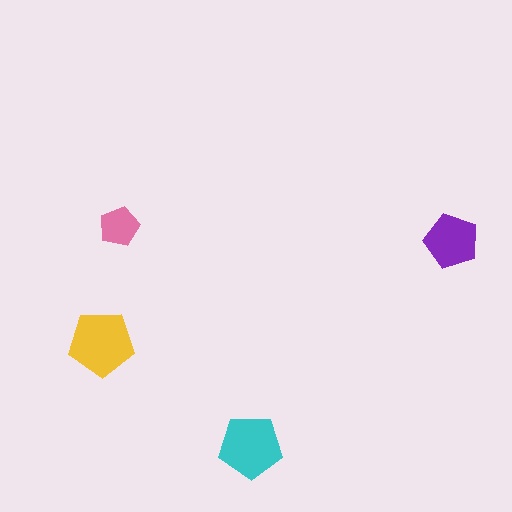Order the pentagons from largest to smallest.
the yellow one, the cyan one, the purple one, the pink one.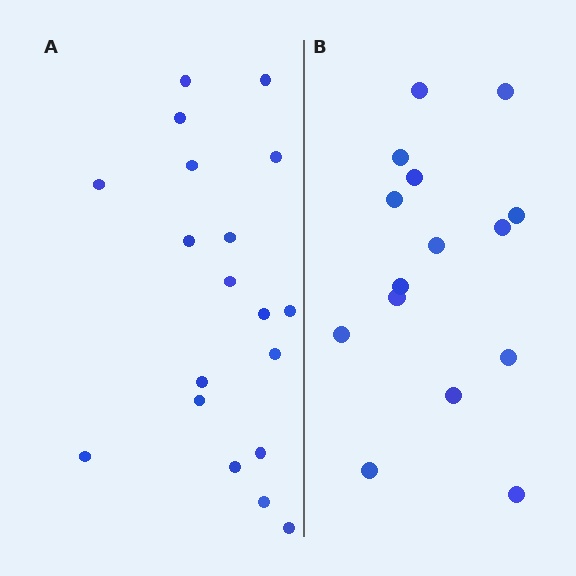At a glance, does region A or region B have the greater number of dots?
Region A (the left region) has more dots.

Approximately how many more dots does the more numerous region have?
Region A has about 4 more dots than region B.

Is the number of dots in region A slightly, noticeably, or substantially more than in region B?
Region A has noticeably more, but not dramatically so. The ratio is roughly 1.3 to 1.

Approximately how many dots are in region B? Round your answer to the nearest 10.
About 20 dots. (The exact count is 15, which rounds to 20.)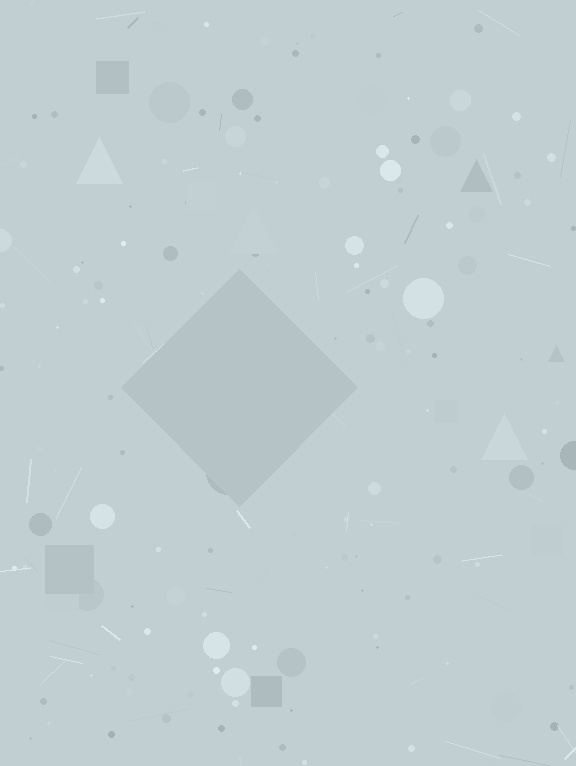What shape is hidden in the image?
A diamond is hidden in the image.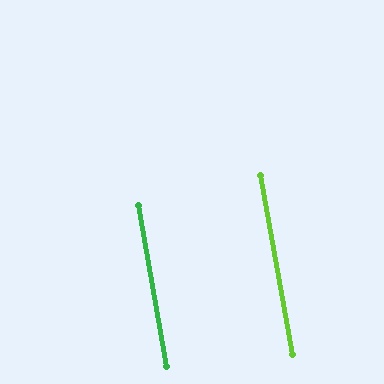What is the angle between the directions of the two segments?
Approximately 0 degrees.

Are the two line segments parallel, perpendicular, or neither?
Parallel — their directions differ by only 0.2°.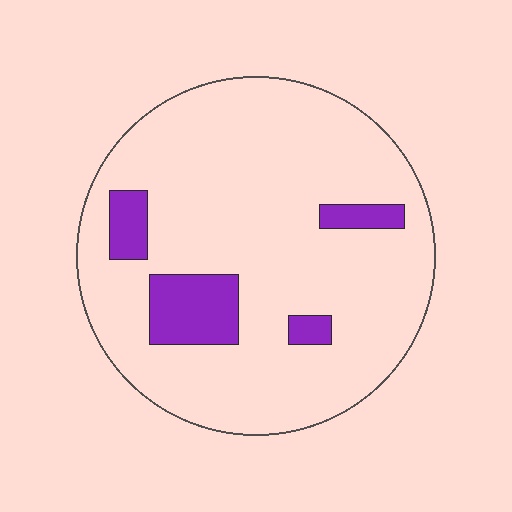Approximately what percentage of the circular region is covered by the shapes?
Approximately 10%.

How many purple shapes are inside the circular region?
4.